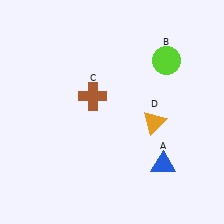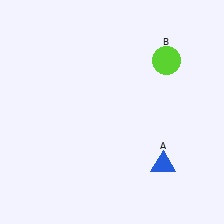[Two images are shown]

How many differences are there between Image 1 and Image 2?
There are 2 differences between the two images.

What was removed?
The brown cross (C), the orange triangle (D) were removed in Image 2.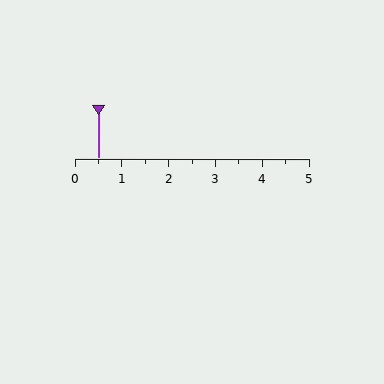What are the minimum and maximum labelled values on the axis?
The axis runs from 0 to 5.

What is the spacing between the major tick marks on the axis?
The major ticks are spaced 1 apart.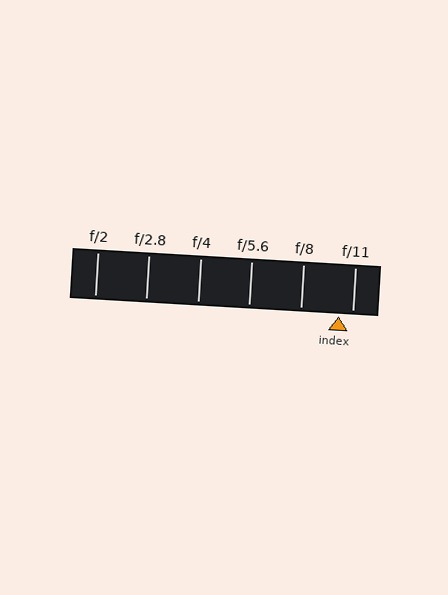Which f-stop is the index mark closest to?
The index mark is closest to f/11.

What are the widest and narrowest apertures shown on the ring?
The widest aperture shown is f/2 and the narrowest is f/11.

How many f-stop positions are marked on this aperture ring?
There are 6 f-stop positions marked.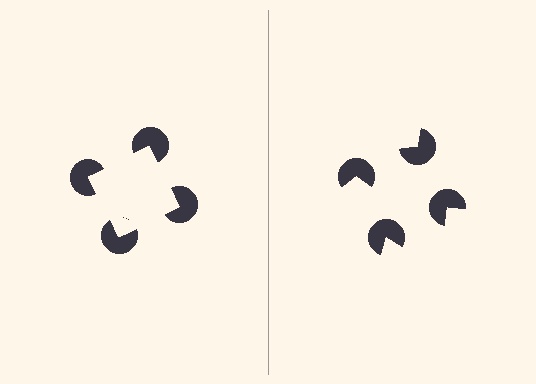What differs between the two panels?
The pac-man discs are positioned identically on both sides; only the wedge orientations differ. On the left they align to a square; on the right they are misaligned.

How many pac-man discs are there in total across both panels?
8 — 4 on each side.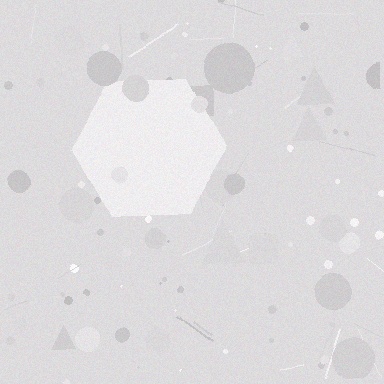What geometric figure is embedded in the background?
A hexagon is embedded in the background.